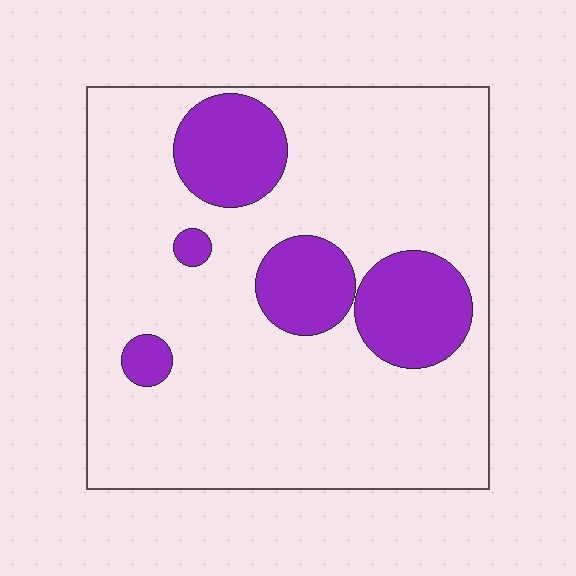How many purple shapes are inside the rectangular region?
5.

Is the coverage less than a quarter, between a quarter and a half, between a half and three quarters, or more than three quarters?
Less than a quarter.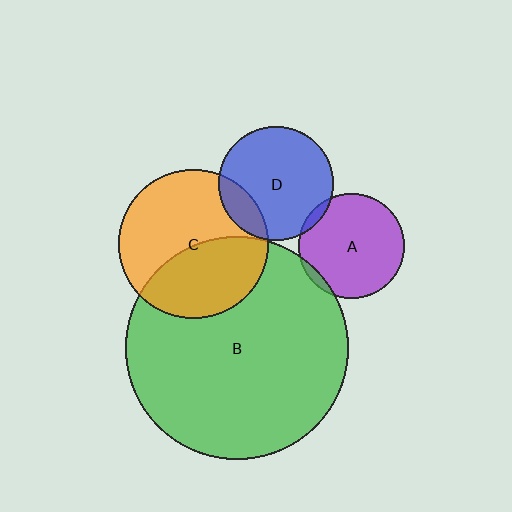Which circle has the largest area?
Circle B (green).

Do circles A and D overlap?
Yes.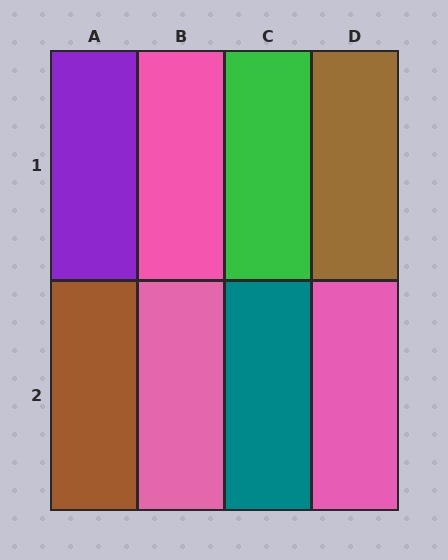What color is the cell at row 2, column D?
Pink.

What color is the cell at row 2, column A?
Brown.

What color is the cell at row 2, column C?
Teal.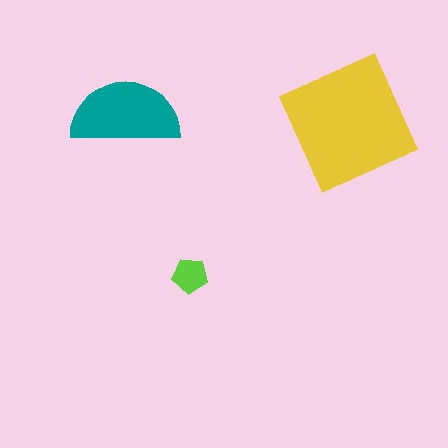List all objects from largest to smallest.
The yellow square, the teal semicircle, the lime pentagon.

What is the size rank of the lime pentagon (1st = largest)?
3rd.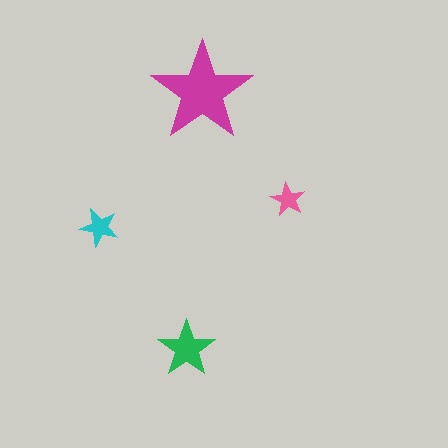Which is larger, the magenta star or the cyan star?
The magenta one.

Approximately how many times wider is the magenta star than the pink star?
About 3 times wider.